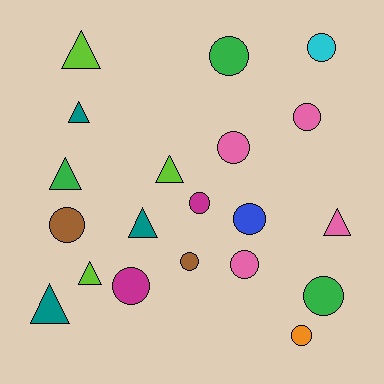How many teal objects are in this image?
There are 3 teal objects.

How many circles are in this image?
There are 12 circles.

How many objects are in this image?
There are 20 objects.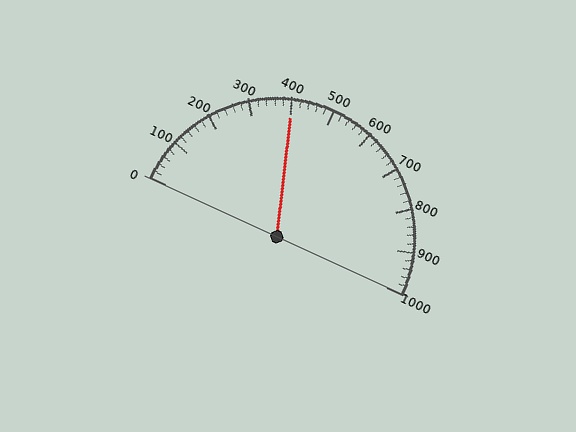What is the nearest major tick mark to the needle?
The nearest major tick mark is 400.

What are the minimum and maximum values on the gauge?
The gauge ranges from 0 to 1000.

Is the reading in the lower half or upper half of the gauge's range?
The reading is in the lower half of the range (0 to 1000).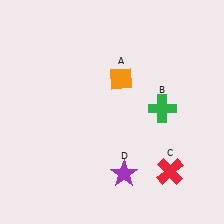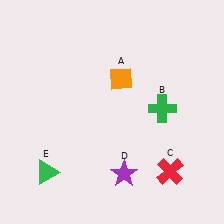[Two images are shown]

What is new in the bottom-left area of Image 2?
A green triangle (E) was added in the bottom-left area of Image 2.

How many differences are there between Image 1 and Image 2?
There is 1 difference between the two images.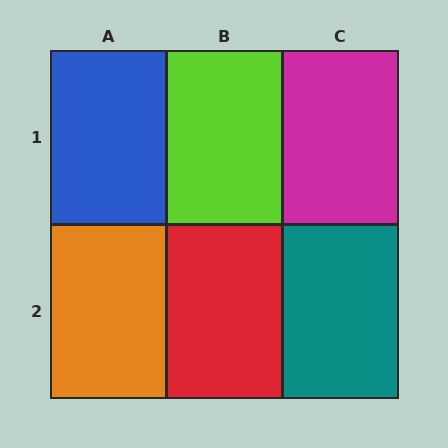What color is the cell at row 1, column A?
Blue.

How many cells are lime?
1 cell is lime.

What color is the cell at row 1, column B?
Lime.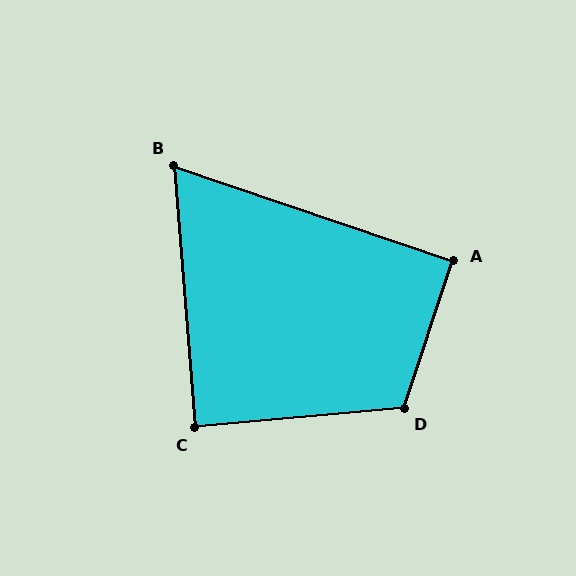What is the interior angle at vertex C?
Approximately 90 degrees (approximately right).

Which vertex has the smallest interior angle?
B, at approximately 67 degrees.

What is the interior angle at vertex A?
Approximately 90 degrees (approximately right).